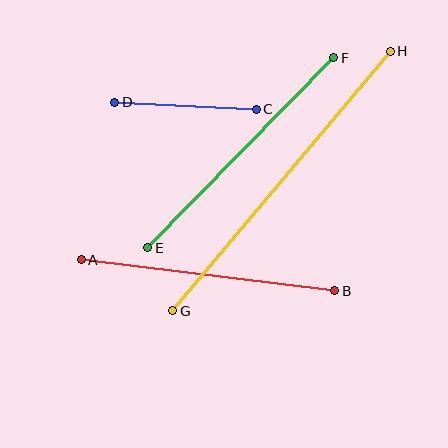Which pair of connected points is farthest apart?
Points G and H are farthest apart.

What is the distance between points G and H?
The distance is approximately 339 pixels.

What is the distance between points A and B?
The distance is approximately 255 pixels.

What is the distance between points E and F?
The distance is approximately 266 pixels.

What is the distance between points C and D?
The distance is approximately 142 pixels.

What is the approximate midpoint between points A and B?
The midpoint is at approximately (208, 275) pixels.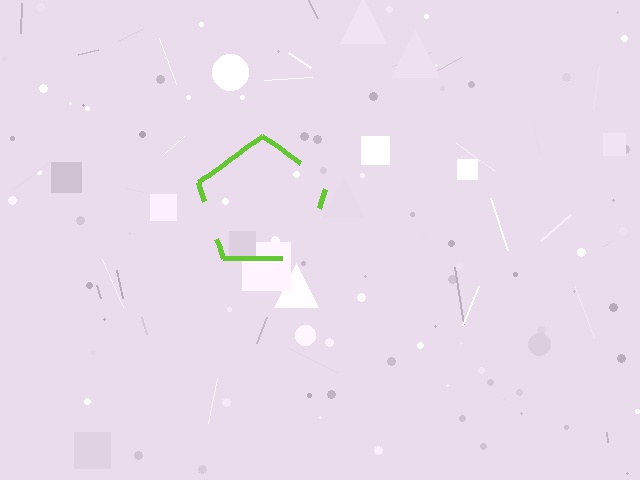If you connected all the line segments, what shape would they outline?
They would outline a pentagon.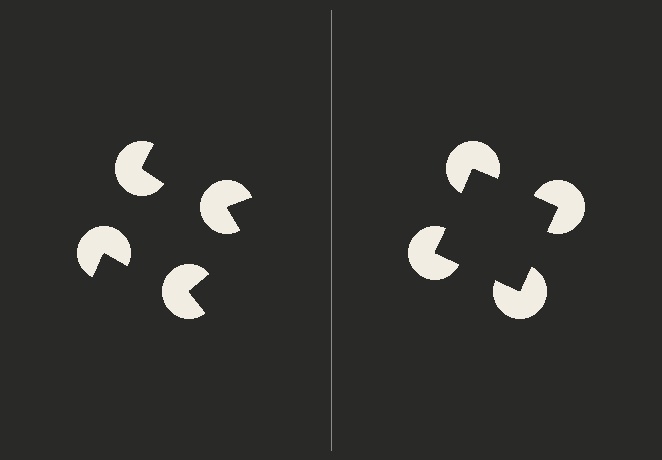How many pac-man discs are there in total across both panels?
8 — 4 on each side.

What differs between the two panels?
The pac-man discs are positioned identically on both sides; only the wedge orientations differ. On the right they align to a square; on the left they are misaligned.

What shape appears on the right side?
An illusory square.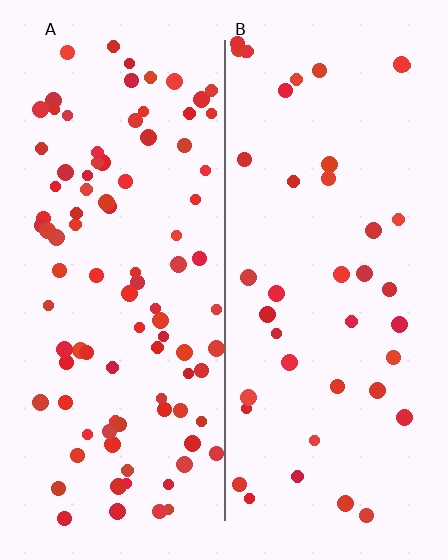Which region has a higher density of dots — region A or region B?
A (the left).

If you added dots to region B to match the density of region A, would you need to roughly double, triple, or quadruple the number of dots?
Approximately double.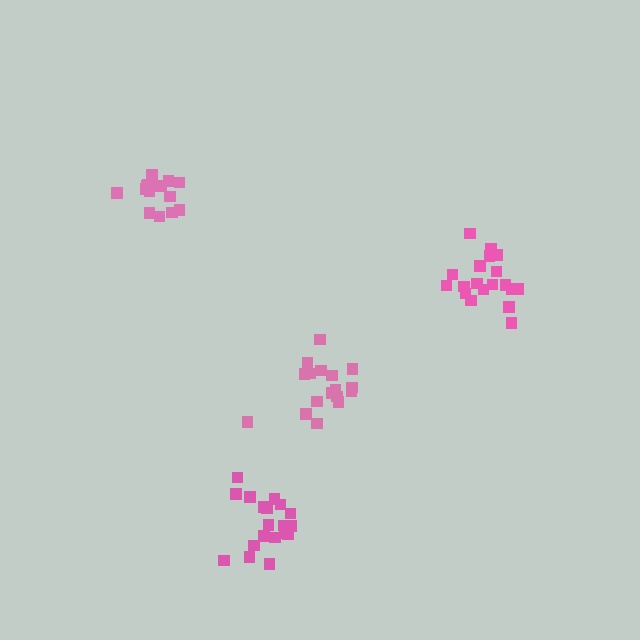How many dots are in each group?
Group 1: 17 dots, Group 2: 15 dots, Group 3: 20 dots, Group 4: 19 dots (71 total).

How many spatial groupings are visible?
There are 4 spatial groupings.